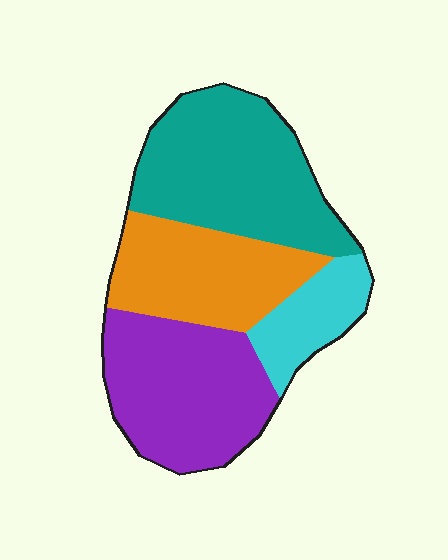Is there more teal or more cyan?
Teal.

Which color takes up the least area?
Cyan, at roughly 10%.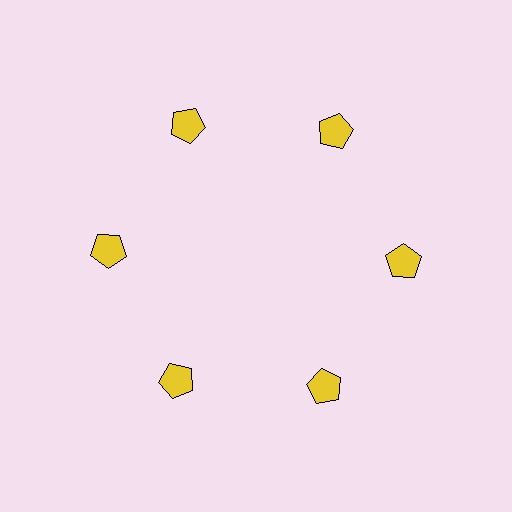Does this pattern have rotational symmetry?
Yes, this pattern has 6-fold rotational symmetry. It looks the same after rotating 60 degrees around the center.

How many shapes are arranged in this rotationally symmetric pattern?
There are 6 shapes, arranged in 6 groups of 1.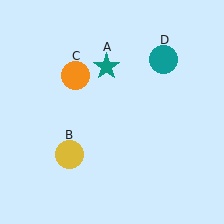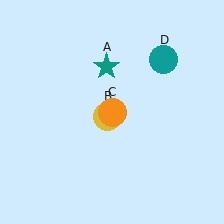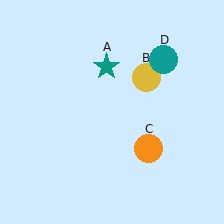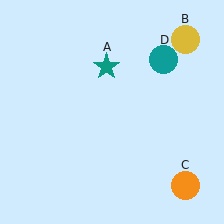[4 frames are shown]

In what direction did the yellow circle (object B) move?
The yellow circle (object B) moved up and to the right.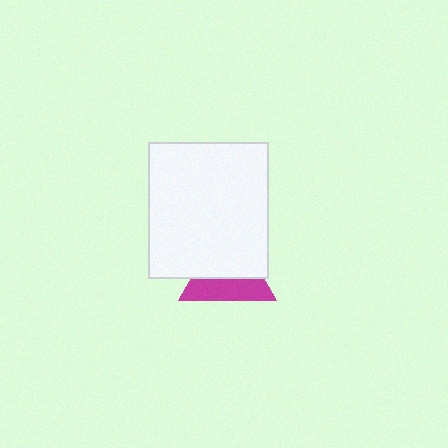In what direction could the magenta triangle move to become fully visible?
The magenta triangle could move down. That would shift it out from behind the white rectangle entirely.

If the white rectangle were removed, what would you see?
You would see the complete magenta triangle.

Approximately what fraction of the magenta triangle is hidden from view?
Roughly 56% of the magenta triangle is hidden behind the white rectangle.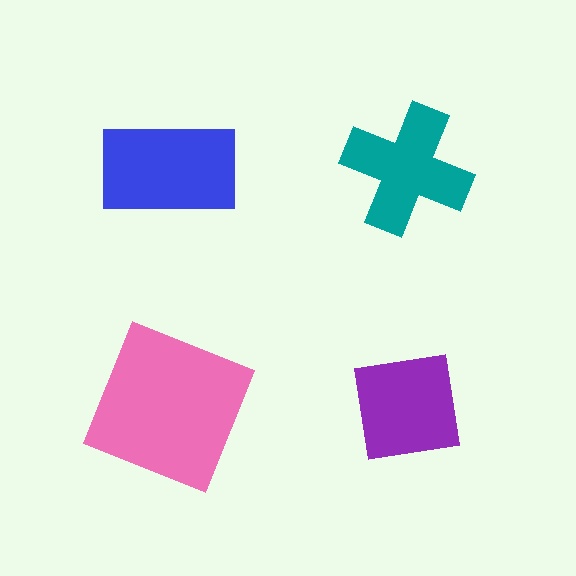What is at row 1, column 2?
A teal cross.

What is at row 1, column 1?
A blue rectangle.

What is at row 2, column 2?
A purple square.